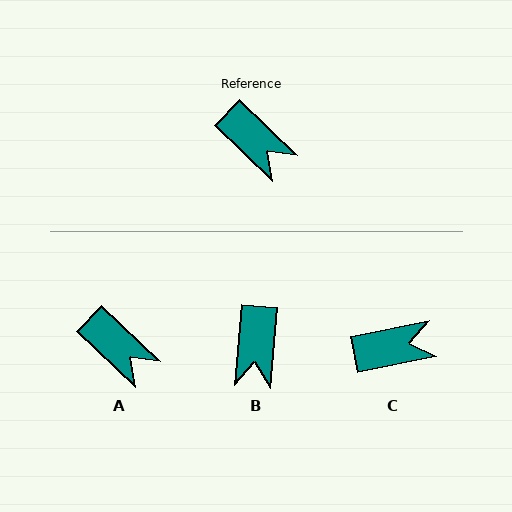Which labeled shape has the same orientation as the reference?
A.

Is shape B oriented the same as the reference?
No, it is off by about 51 degrees.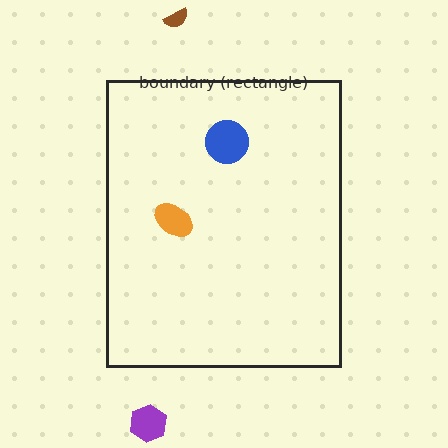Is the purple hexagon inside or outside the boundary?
Outside.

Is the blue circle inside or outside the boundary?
Inside.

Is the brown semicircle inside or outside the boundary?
Outside.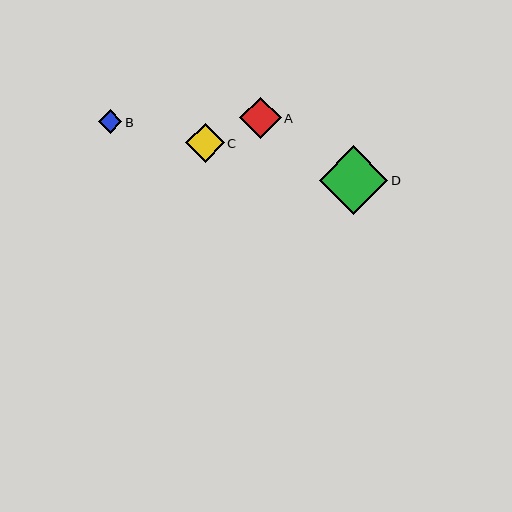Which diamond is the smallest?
Diamond B is the smallest with a size of approximately 23 pixels.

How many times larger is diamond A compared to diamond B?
Diamond A is approximately 1.8 times the size of diamond B.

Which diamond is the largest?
Diamond D is the largest with a size of approximately 69 pixels.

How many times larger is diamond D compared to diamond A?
Diamond D is approximately 1.7 times the size of diamond A.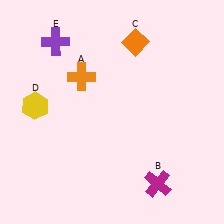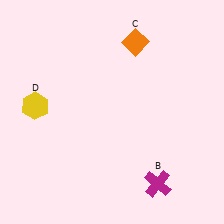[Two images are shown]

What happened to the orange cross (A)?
The orange cross (A) was removed in Image 2. It was in the top-left area of Image 1.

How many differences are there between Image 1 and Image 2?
There are 2 differences between the two images.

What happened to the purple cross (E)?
The purple cross (E) was removed in Image 2. It was in the top-left area of Image 1.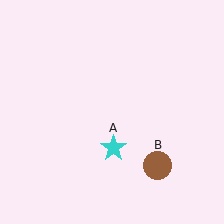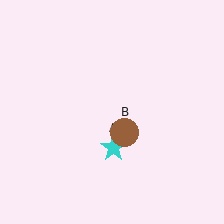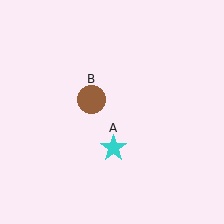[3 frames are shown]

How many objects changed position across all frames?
1 object changed position: brown circle (object B).